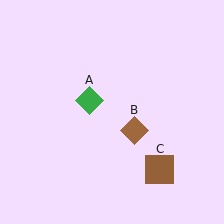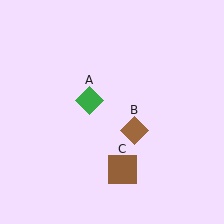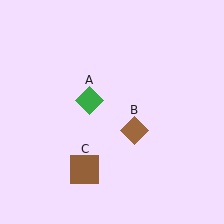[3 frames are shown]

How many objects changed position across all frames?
1 object changed position: brown square (object C).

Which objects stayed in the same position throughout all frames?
Green diamond (object A) and brown diamond (object B) remained stationary.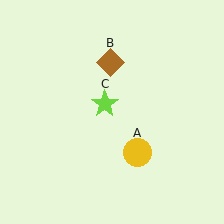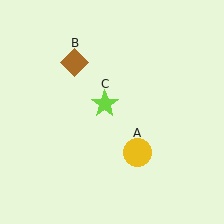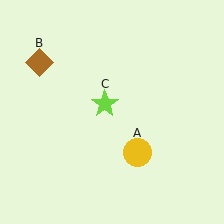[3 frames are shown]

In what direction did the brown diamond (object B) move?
The brown diamond (object B) moved left.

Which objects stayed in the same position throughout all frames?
Yellow circle (object A) and lime star (object C) remained stationary.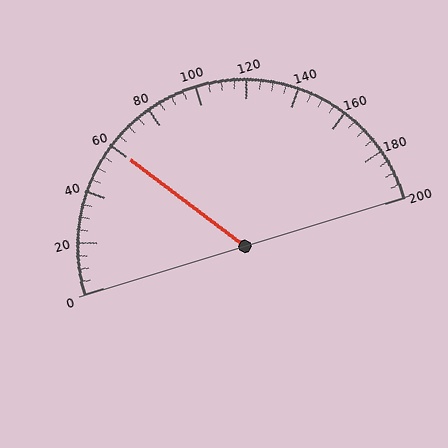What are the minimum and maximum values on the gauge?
The gauge ranges from 0 to 200.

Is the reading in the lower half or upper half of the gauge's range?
The reading is in the lower half of the range (0 to 200).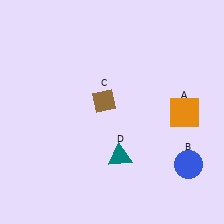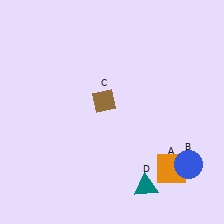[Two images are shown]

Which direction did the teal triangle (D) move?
The teal triangle (D) moved down.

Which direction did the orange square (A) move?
The orange square (A) moved down.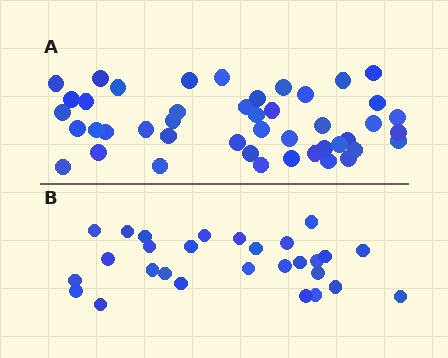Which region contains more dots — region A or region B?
Region A (the top region) has more dots.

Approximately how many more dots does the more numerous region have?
Region A has approximately 15 more dots than region B.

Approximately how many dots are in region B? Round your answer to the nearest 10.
About 30 dots. (The exact count is 28, which rounds to 30.)